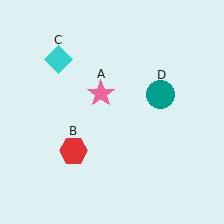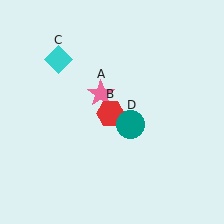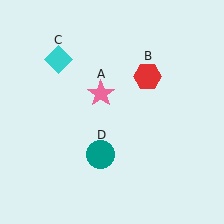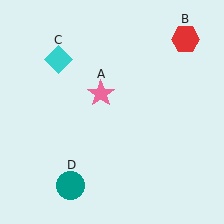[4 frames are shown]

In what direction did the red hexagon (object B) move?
The red hexagon (object B) moved up and to the right.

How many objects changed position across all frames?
2 objects changed position: red hexagon (object B), teal circle (object D).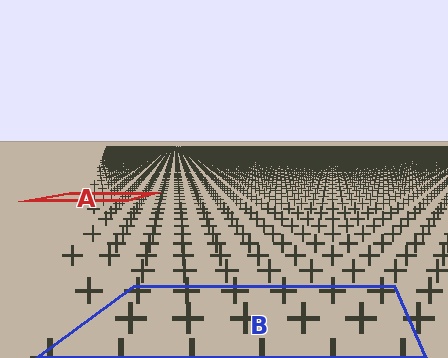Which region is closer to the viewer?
Region B is closer. The texture elements there are larger and more spread out.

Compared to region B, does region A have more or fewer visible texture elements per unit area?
Region A has more texture elements per unit area — they are packed more densely because it is farther away.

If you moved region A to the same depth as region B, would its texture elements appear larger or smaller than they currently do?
They would appear larger. At a closer depth, the same texture elements are projected at a bigger on-screen size.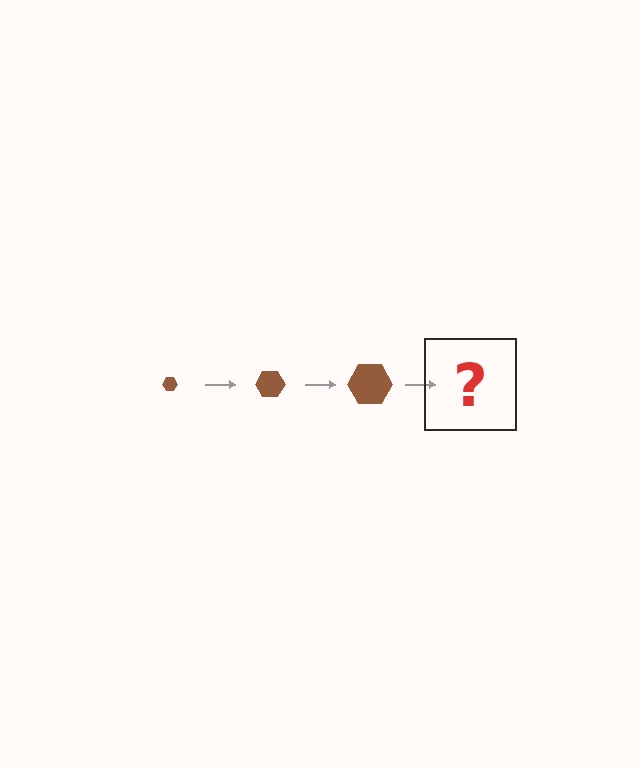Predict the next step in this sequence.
The next step is a brown hexagon, larger than the previous one.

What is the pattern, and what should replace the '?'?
The pattern is that the hexagon gets progressively larger each step. The '?' should be a brown hexagon, larger than the previous one.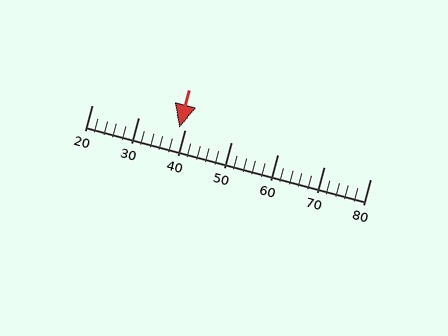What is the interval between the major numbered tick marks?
The major tick marks are spaced 10 units apart.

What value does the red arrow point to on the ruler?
The red arrow points to approximately 39.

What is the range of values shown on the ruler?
The ruler shows values from 20 to 80.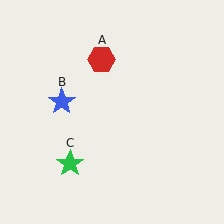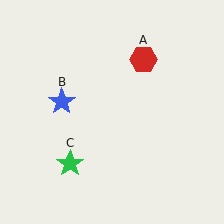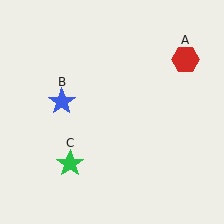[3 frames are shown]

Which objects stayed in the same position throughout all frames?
Blue star (object B) and green star (object C) remained stationary.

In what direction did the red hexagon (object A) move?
The red hexagon (object A) moved right.